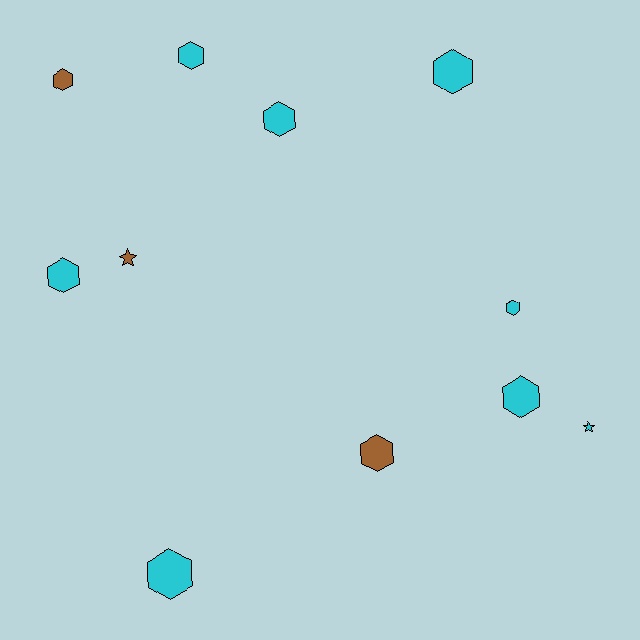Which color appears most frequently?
Cyan, with 8 objects.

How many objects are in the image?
There are 11 objects.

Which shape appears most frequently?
Hexagon, with 9 objects.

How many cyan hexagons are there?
There are 7 cyan hexagons.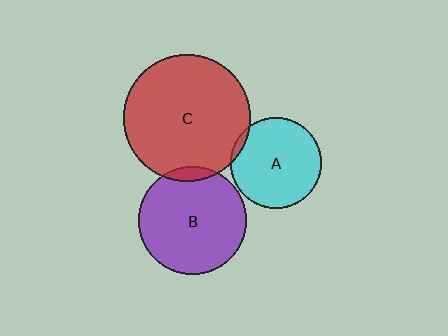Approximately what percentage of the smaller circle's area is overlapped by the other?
Approximately 5%.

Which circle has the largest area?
Circle C (red).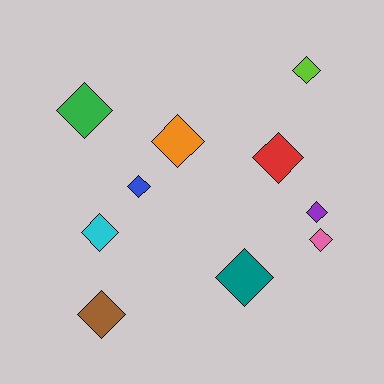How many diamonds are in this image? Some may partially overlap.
There are 10 diamonds.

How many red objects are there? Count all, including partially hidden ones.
There is 1 red object.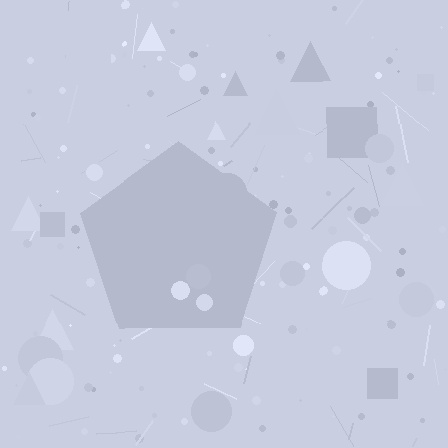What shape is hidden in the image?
A pentagon is hidden in the image.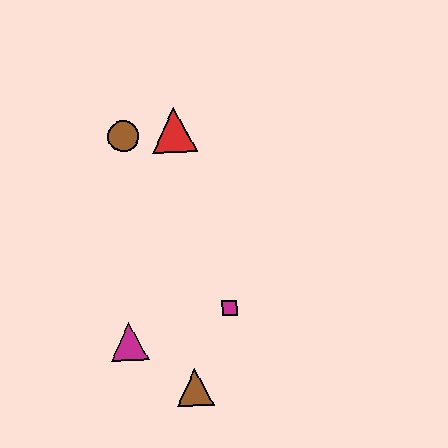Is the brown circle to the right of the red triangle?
No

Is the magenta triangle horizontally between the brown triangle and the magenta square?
No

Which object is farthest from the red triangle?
The brown triangle is farthest from the red triangle.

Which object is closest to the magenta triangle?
The brown triangle is closest to the magenta triangle.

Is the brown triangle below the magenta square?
Yes